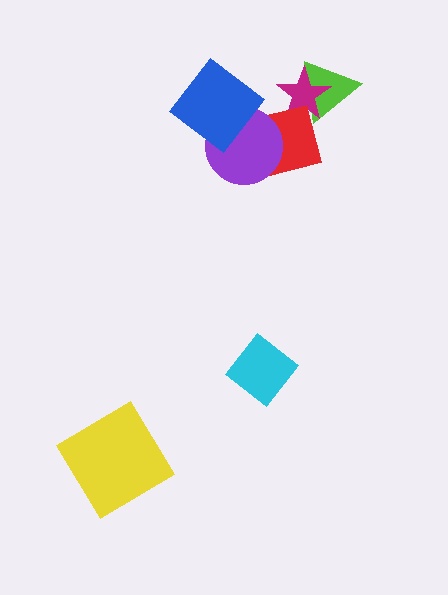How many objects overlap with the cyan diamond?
0 objects overlap with the cyan diamond.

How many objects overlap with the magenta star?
2 objects overlap with the magenta star.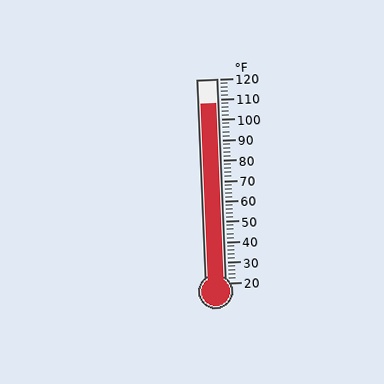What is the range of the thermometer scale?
The thermometer scale ranges from 20°F to 120°F.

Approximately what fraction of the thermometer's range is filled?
The thermometer is filled to approximately 90% of its range.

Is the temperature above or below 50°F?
The temperature is above 50°F.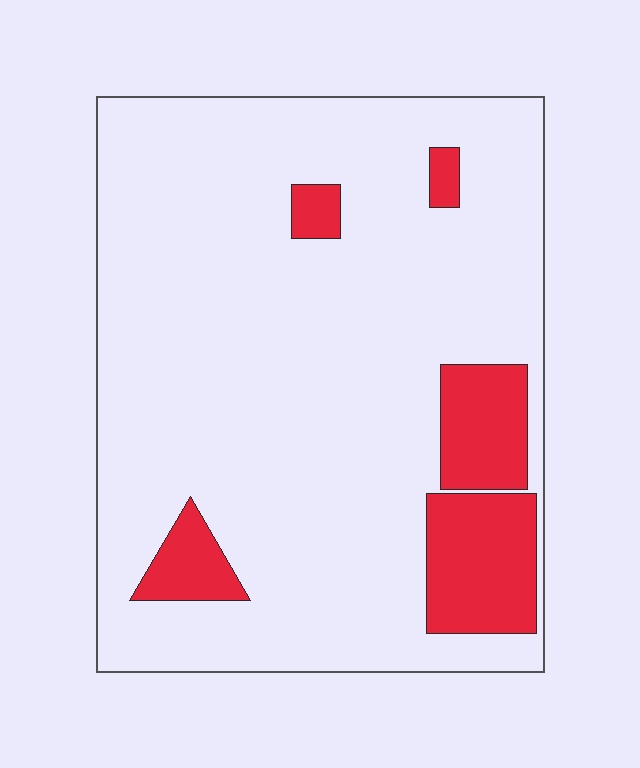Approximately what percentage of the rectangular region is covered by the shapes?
Approximately 15%.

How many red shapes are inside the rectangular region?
5.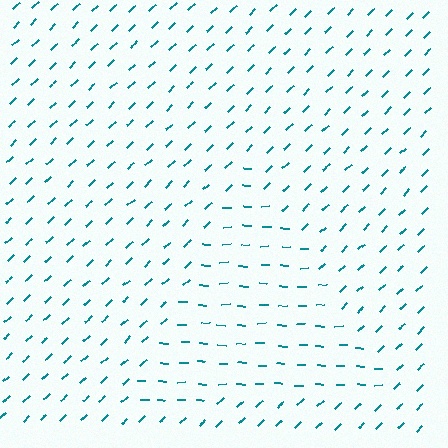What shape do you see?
I see a triangle.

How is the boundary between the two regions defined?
The boundary is defined purely by a change in line orientation (approximately 45 degrees difference). All lines are the same color and thickness.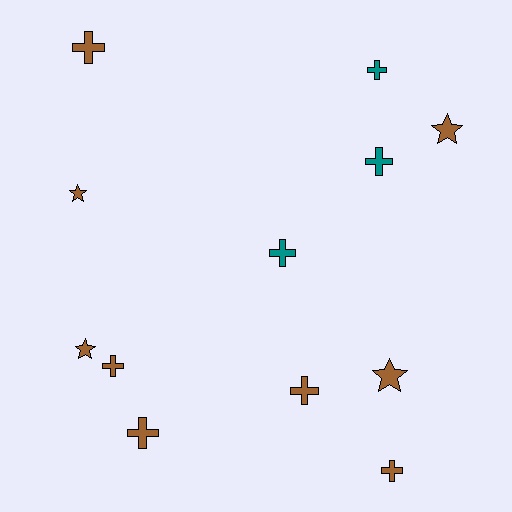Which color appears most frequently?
Brown, with 9 objects.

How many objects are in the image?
There are 12 objects.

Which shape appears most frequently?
Cross, with 8 objects.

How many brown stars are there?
There are 4 brown stars.